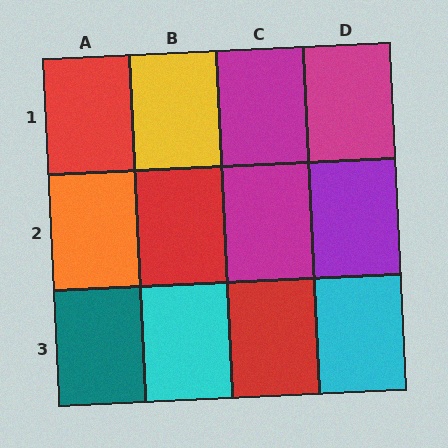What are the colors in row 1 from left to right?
Red, yellow, magenta, magenta.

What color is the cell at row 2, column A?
Orange.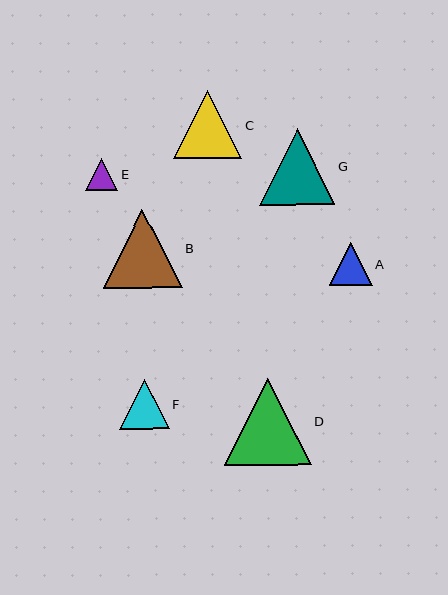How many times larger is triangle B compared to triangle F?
Triangle B is approximately 1.6 times the size of triangle F.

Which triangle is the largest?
Triangle D is the largest with a size of approximately 87 pixels.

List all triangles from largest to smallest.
From largest to smallest: D, B, G, C, F, A, E.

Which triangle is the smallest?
Triangle E is the smallest with a size of approximately 32 pixels.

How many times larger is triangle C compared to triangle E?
Triangle C is approximately 2.1 times the size of triangle E.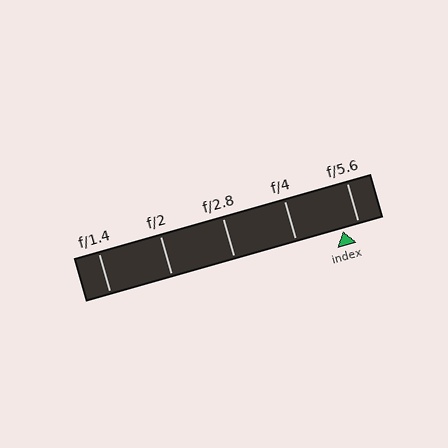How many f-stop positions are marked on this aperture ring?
There are 5 f-stop positions marked.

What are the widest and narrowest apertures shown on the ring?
The widest aperture shown is f/1.4 and the narrowest is f/5.6.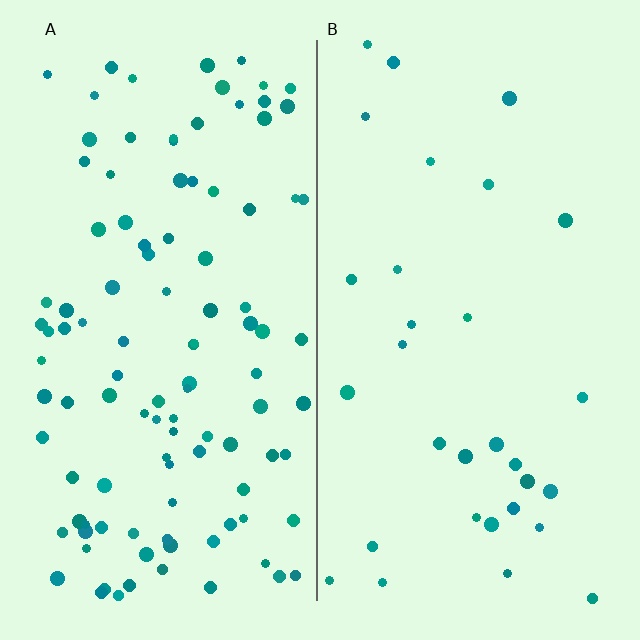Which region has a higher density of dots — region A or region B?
A (the left).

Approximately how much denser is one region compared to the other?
Approximately 3.5× — region A over region B.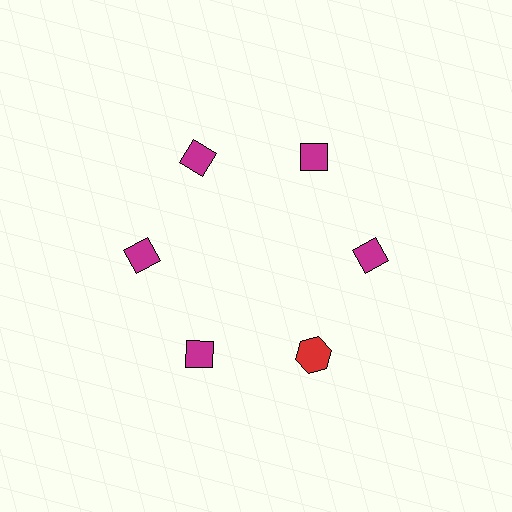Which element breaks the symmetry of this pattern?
The red hexagon at roughly the 5 o'clock position breaks the symmetry. All other shapes are magenta diamonds.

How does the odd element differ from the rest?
It differs in both color (red instead of magenta) and shape (hexagon instead of diamond).